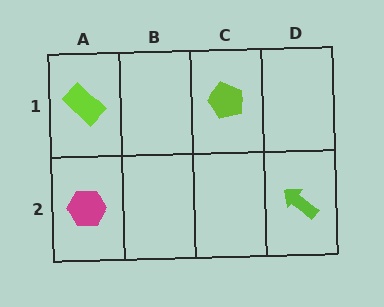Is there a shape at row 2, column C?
No, that cell is empty.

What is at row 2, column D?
A lime arrow.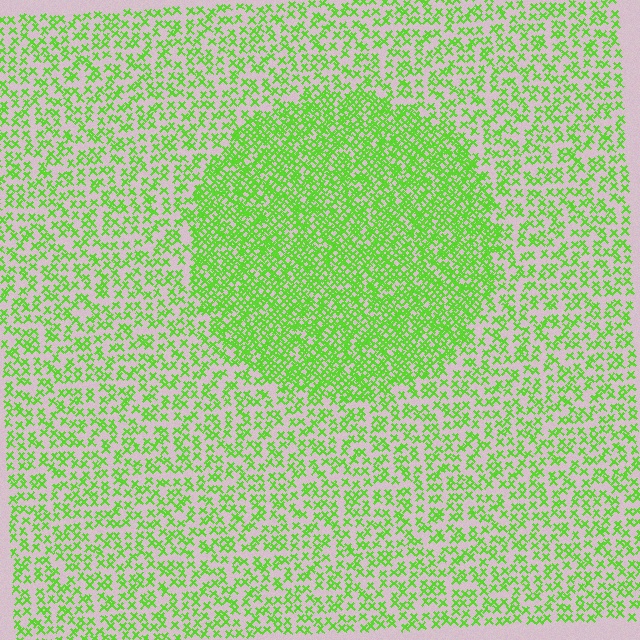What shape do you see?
I see a circle.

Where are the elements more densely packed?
The elements are more densely packed inside the circle boundary.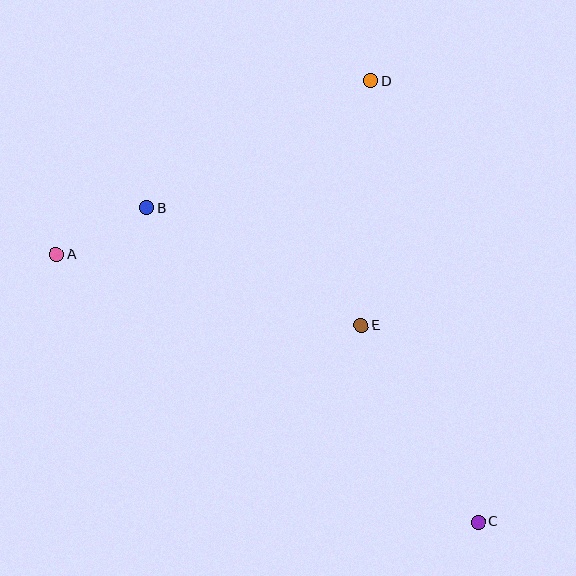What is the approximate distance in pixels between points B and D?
The distance between B and D is approximately 258 pixels.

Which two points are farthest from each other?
Points A and C are farthest from each other.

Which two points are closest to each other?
Points A and B are closest to each other.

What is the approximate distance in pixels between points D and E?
The distance between D and E is approximately 245 pixels.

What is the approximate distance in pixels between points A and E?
The distance between A and E is approximately 313 pixels.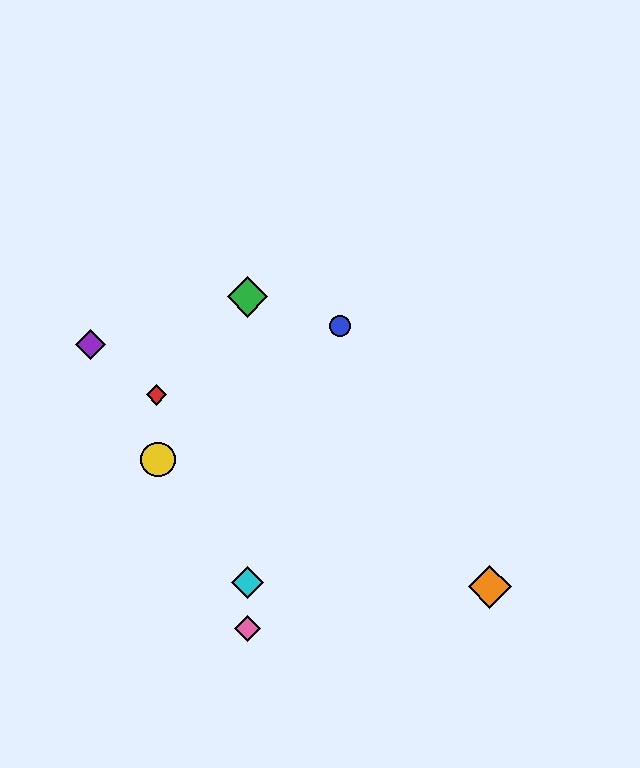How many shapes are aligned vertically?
3 shapes (the green diamond, the cyan diamond, the pink diamond) are aligned vertically.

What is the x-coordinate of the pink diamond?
The pink diamond is at x≈248.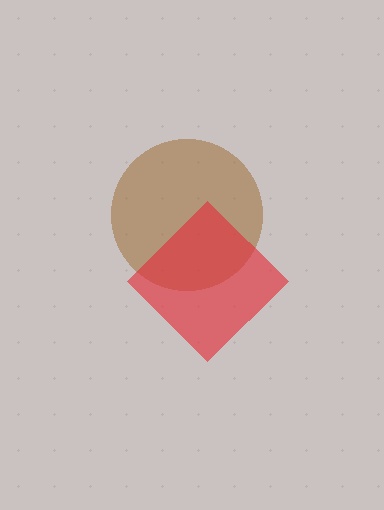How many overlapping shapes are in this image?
There are 2 overlapping shapes in the image.